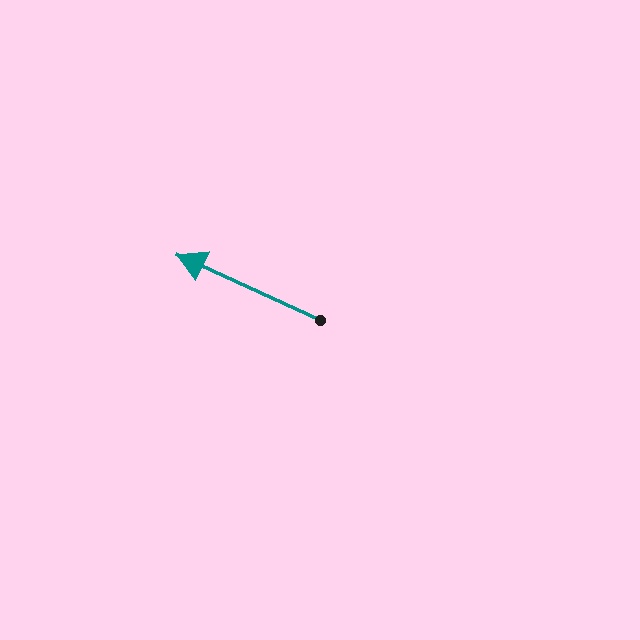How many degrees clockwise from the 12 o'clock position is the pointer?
Approximately 295 degrees.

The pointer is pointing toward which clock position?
Roughly 10 o'clock.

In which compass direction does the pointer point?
Northwest.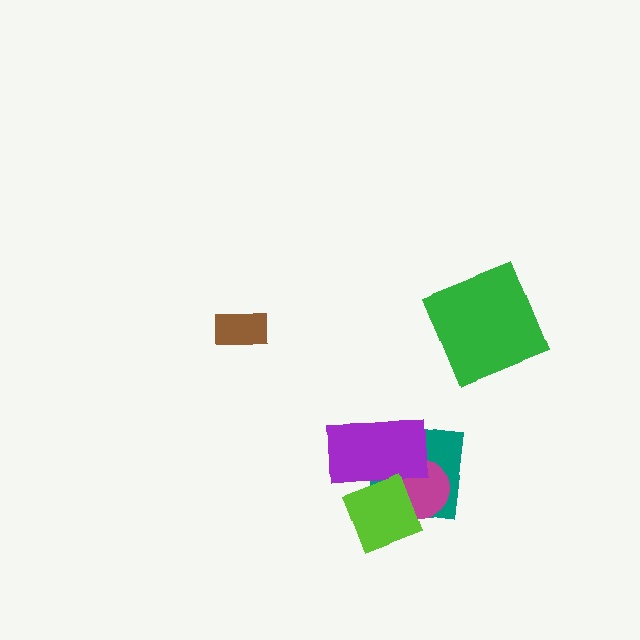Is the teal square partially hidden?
Yes, it is partially covered by another shape.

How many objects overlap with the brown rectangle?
0 objects overlap with the brown rectangle.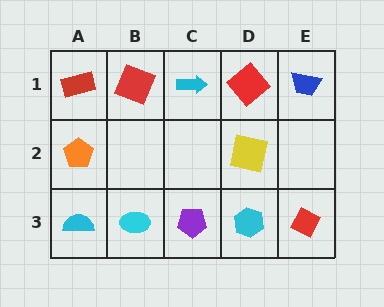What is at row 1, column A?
A red rectangle.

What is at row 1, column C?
A cyan arrow.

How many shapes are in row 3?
5 shapes.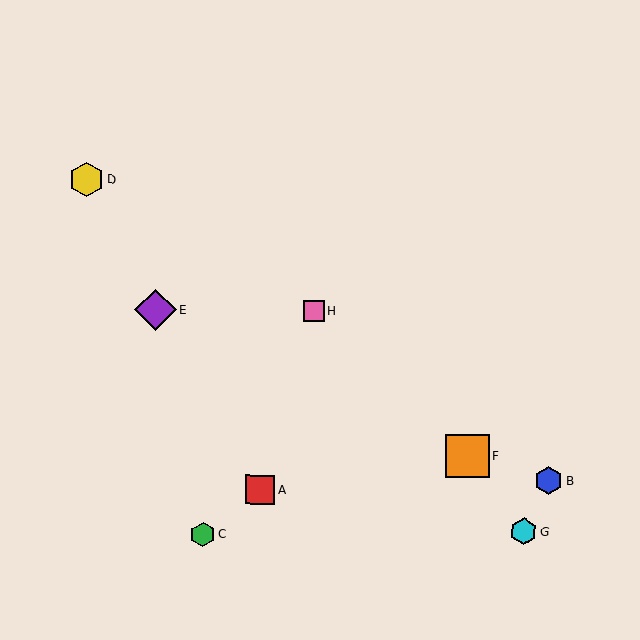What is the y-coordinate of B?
Object B is at y≈480.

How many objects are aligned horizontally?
2 objects (E, H) are aligned horizontally.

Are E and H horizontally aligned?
Yes, both are at y≈310.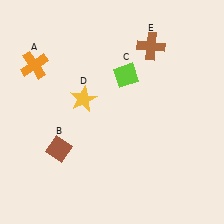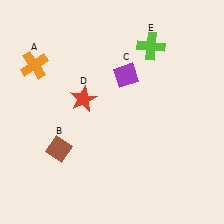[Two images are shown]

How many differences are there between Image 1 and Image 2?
There are 3 differences between the two images.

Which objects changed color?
C changed from lime to purple. D changed from yellow to red. E changed from brown to lime.